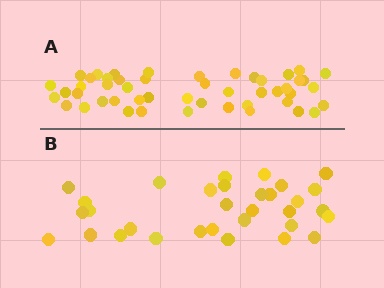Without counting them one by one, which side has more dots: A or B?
Region A (the top region) has more dots.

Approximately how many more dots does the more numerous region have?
Region A has approximately 15 more dots than region B.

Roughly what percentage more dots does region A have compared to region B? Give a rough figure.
About 55% more.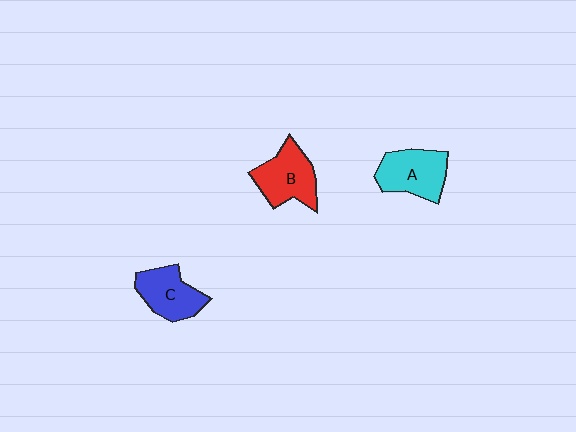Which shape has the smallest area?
Shape C (blue).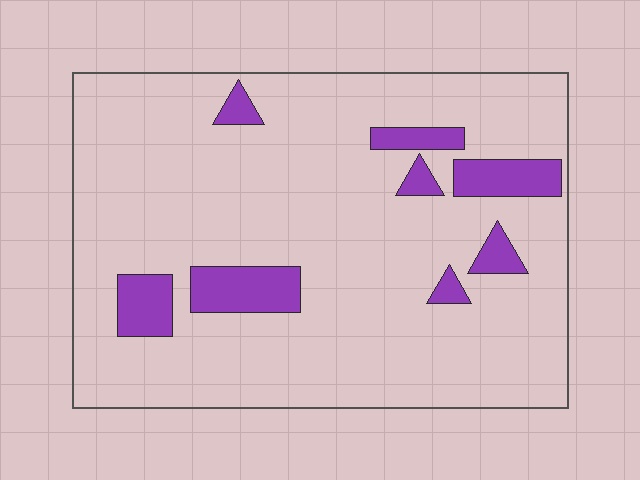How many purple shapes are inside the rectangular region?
8.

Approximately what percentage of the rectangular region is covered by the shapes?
Approximately 10%.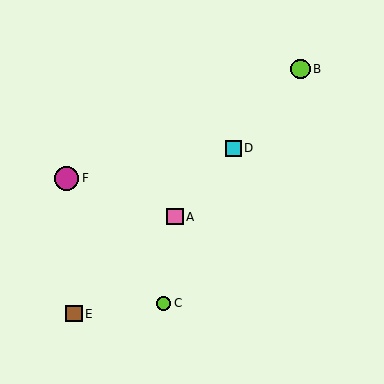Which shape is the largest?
The magenta circle (labeled F) is the largest.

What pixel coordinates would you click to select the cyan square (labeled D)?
Click at (233, 148) to select the cyan square D.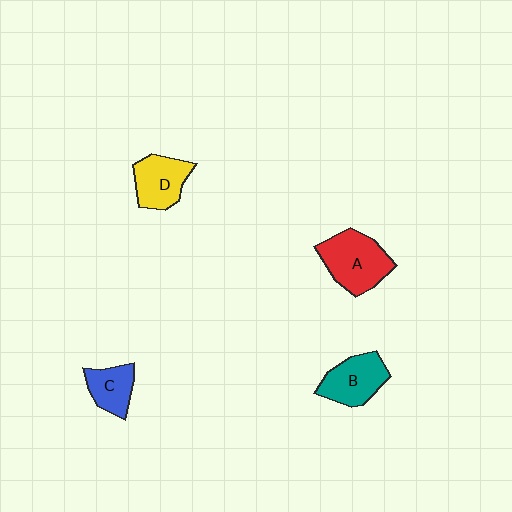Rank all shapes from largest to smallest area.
From largest to smallest: A (red), B (teal), D (yellow), C (blue).